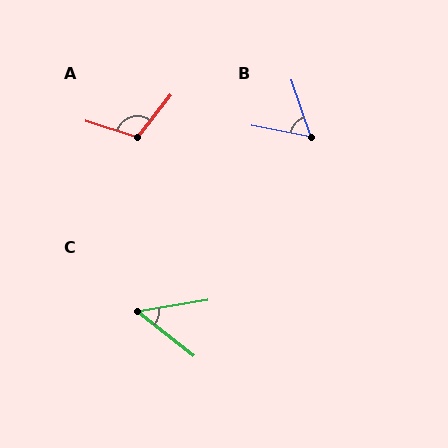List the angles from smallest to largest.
C (47°), B (60°), A (111°).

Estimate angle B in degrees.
Approximately 60 degrees.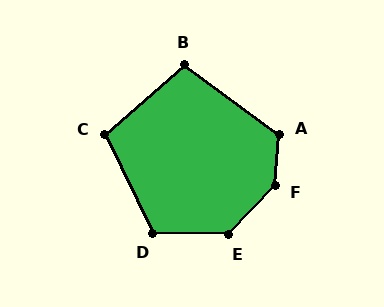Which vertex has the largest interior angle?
F, at approximately 141 degrees.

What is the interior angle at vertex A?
Approximately 122 degrees (obtuse).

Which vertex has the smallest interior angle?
B, at approximately 102 degrees.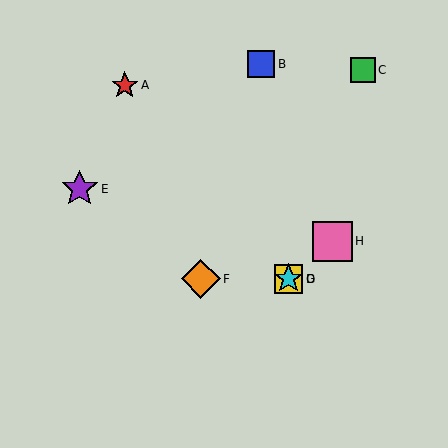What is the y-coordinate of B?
Object B is at y≈64.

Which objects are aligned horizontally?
Objects D, F, G are aligned horizontally.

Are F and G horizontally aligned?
Yes, both are at y≈279.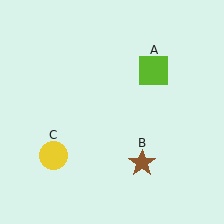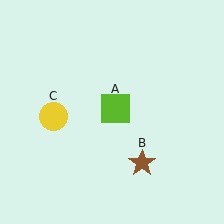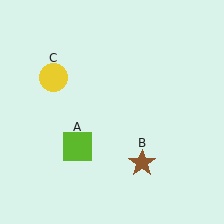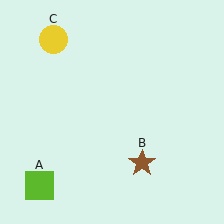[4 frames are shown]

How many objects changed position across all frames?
2 objects changed position: lime square (object A), yellow circle (object C).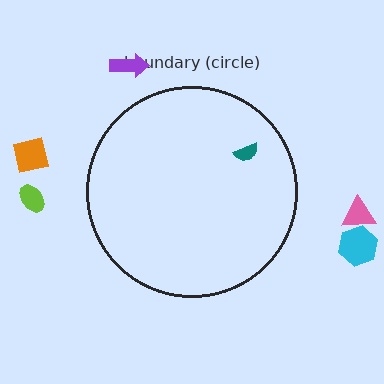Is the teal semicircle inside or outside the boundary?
Inside.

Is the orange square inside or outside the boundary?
Outside.